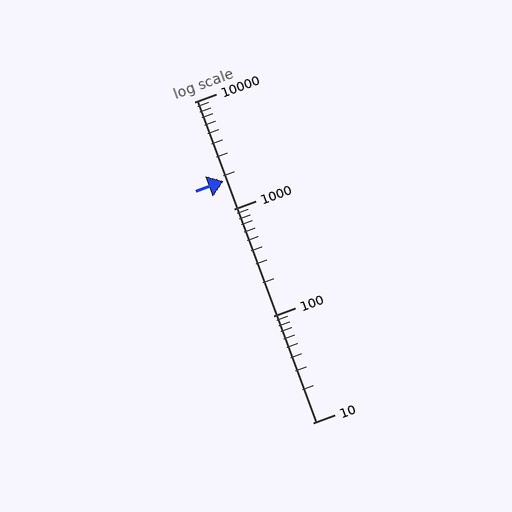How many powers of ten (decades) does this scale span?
The scale spans 3 decades, from 10 to 10000.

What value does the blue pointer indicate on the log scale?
The pointer indicates approximately 1800.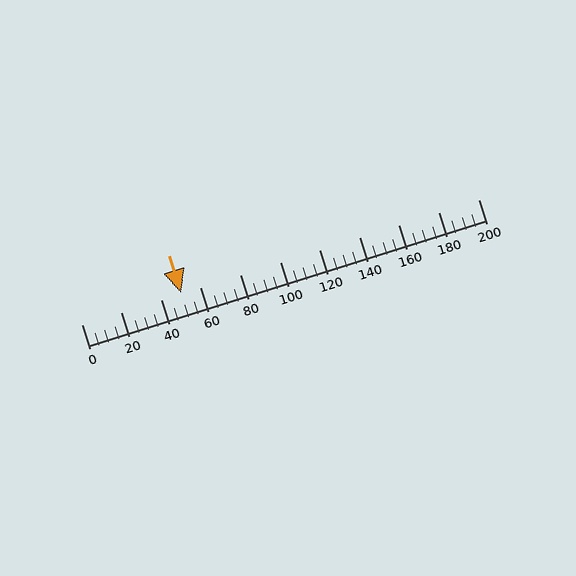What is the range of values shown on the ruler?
The ruler shows values from 0 to 200.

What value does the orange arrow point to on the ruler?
The orange arrow points to approximately 50.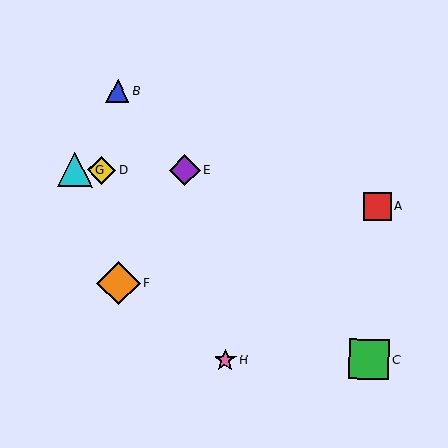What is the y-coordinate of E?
Object E is at y≈170.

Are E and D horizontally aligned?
Yes, both are at y≈170.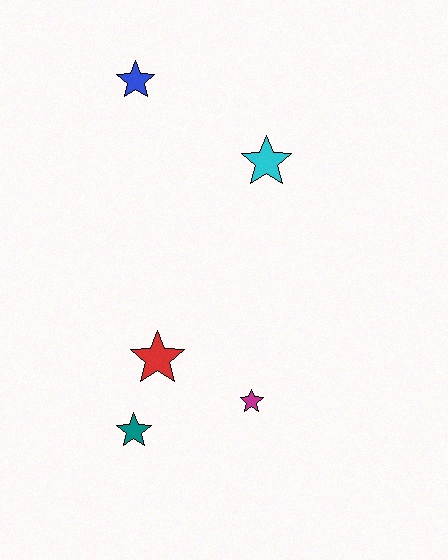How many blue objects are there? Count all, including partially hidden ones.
There is 1 blue object.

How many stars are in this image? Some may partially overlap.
There are 5 stars.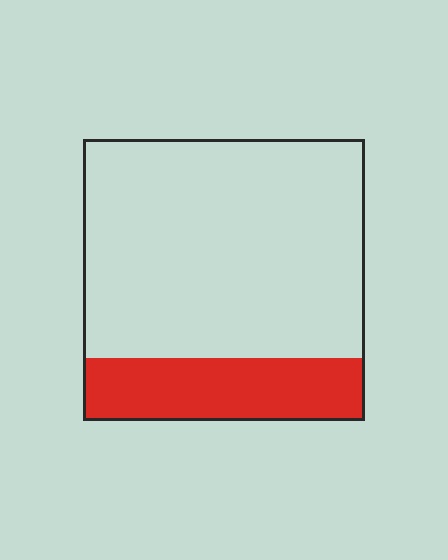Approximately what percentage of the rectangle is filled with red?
Approximately 20%.